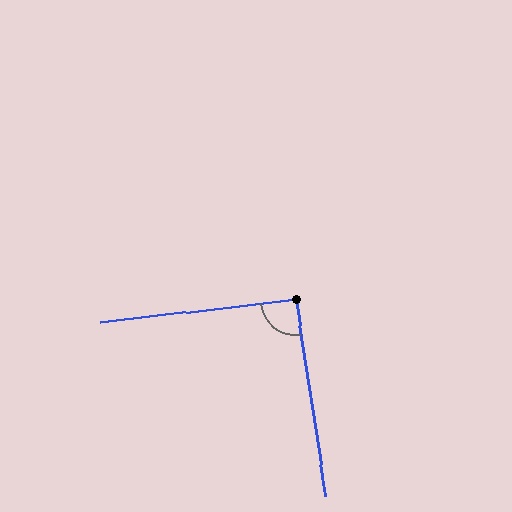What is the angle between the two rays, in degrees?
Approximately 92 degrees.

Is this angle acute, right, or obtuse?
It is approximately a right angle.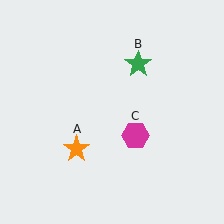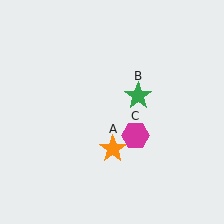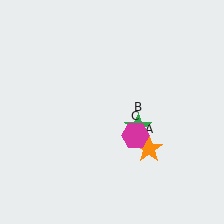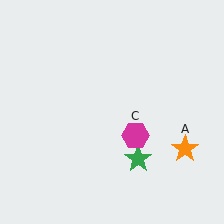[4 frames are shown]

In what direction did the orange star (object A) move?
The orange star (object A) moved right.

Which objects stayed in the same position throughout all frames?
Magenta hexagon (object C) remained stationary.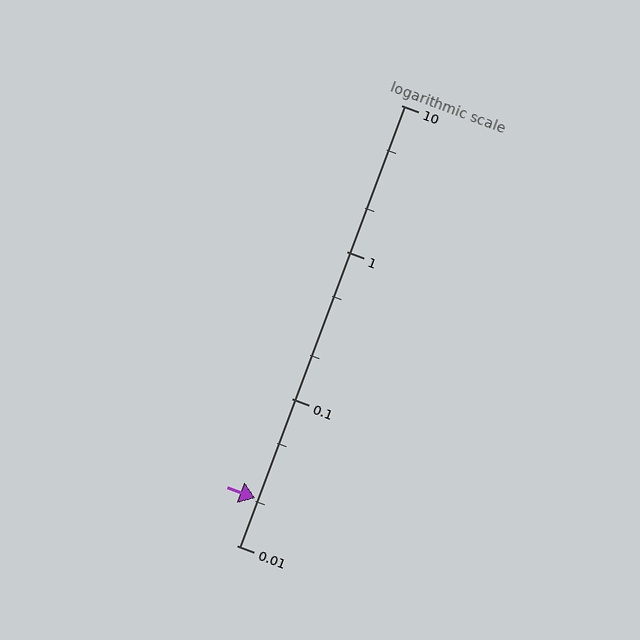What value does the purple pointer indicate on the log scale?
The pointer indicates approximately 0.021.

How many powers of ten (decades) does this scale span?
The scale spans 3 decades, from 0.01 to 10.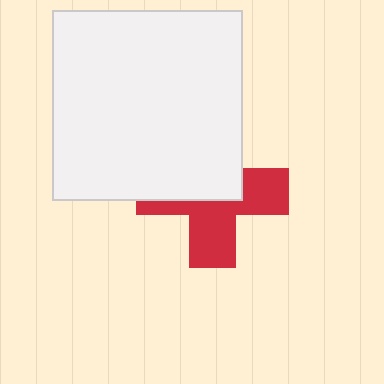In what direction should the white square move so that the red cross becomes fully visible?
The white square should move up. That is the shortest direction to clear the overlap and leave the red cross fully visible.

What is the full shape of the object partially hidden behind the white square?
The partially hidden object is a red cross.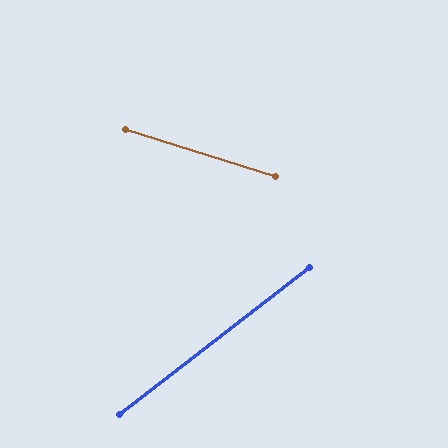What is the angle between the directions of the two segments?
Approximately 55 degrees.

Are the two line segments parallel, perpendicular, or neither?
Neither parallel nor perpendicular — they differ by about 55°.